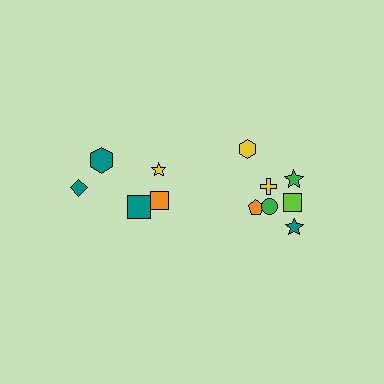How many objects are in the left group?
There are 5 objects.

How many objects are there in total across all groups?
There are 12 objects.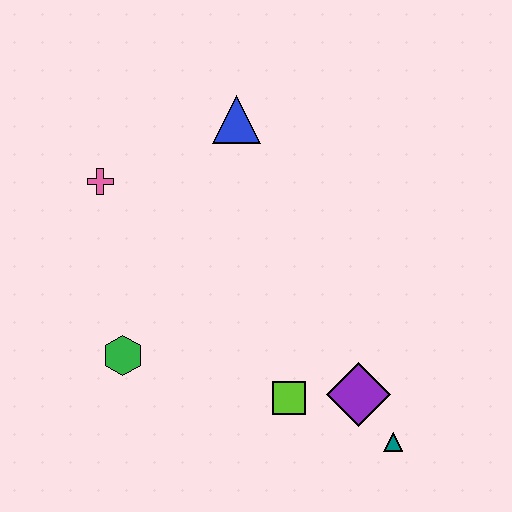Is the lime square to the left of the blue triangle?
No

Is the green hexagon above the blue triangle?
No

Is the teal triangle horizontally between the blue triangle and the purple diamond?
No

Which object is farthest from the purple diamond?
The pink cross is farthest from the purple diamond.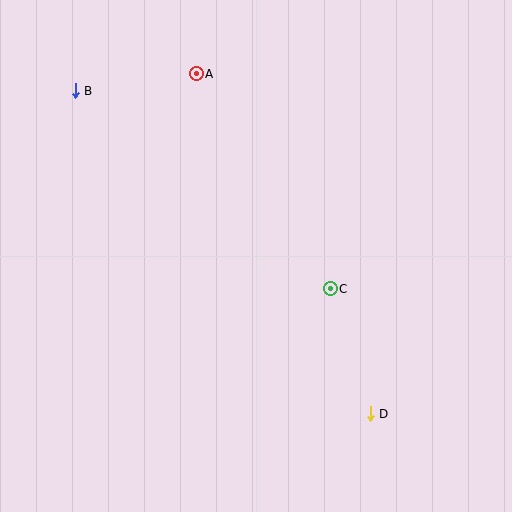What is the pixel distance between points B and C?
The distance between B and C is 323 pixels.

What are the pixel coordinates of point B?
Point B is at (75, 91).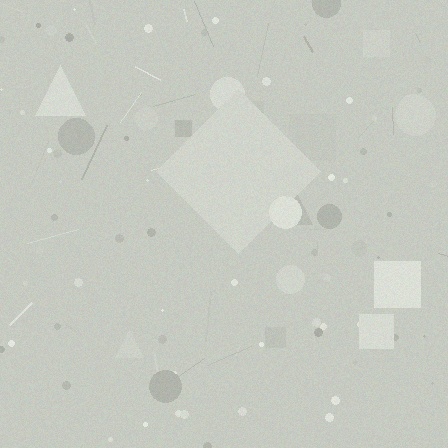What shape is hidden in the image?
A diamond is hidden in the image.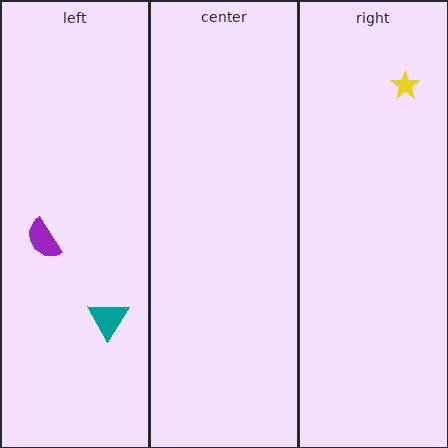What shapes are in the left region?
The teal triangle, the purple semicircle.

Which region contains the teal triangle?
The left region.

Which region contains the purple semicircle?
The left region.